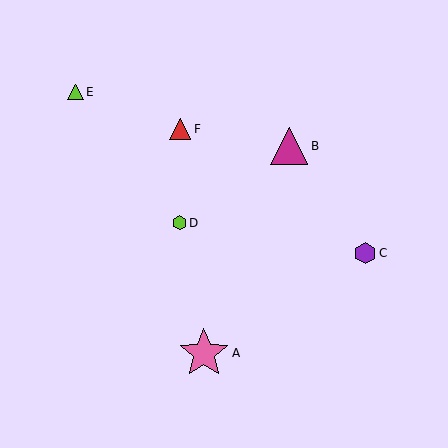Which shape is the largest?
The pink star (labeled A) is the largest.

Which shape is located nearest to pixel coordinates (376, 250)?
The purple hexagon (labeled C) at (365, 253) is nearest to that location.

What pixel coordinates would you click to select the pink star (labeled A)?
Click at (204, 353) to select the pink star A.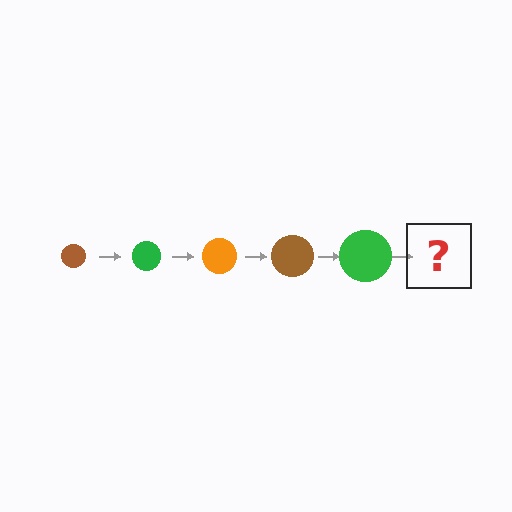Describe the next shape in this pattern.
It should be an orange circle, larger than the previous one.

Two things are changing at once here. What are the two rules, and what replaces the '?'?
The two rules are that the circle grows larger each step and the color cycles through brown, green, and orange. The '?' should be an orange circle, larger than the previous one.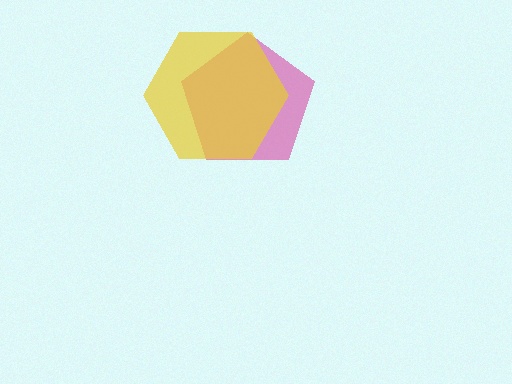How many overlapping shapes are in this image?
There are 2 overlapping shapes in the image.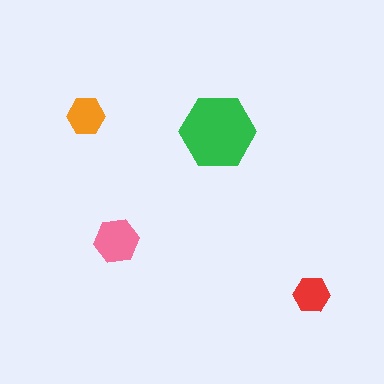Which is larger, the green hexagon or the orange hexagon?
The green one.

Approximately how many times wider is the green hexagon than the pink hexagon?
About 1.5 times wider.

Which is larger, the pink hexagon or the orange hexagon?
The pink one.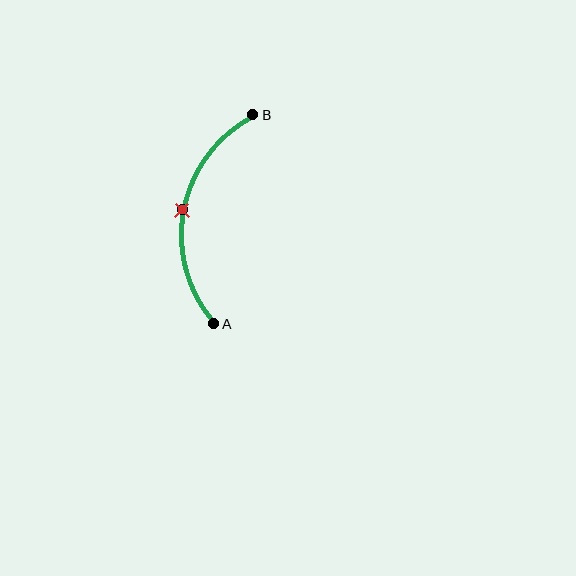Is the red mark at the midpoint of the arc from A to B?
Yes. The red mark lies on the arc at equal arc-length from both A and B — it is the arc midpoint.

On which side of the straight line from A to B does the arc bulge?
The arc bulges to the left of the straight line connecting A and B.